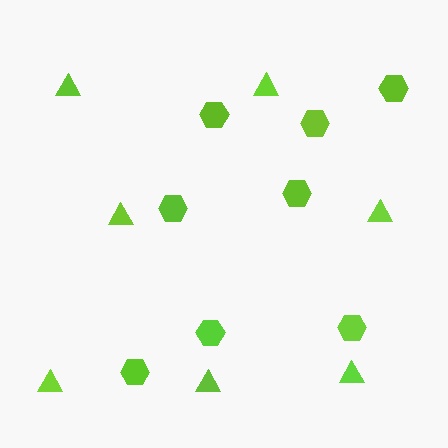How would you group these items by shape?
There are 2 groups: one group of hexagons (8) and one group of triangles (7).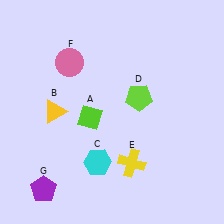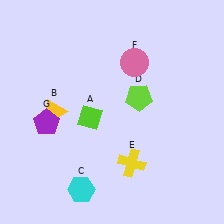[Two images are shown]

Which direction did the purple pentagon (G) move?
The purple pentagon (G) moved up.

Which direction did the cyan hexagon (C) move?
The cyan hexagon (C) moved down.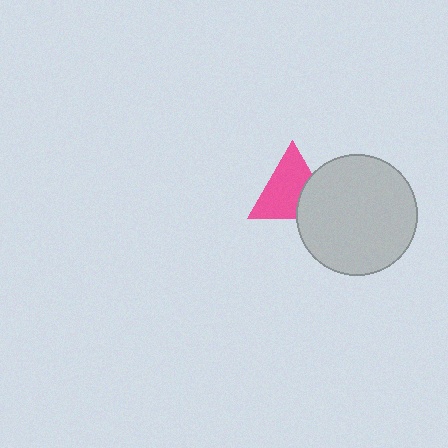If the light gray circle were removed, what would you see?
You would see the complete pink triangle.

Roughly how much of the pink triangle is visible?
Most of it is visible (roughly 69%).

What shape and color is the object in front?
The object in front is a light gray circle.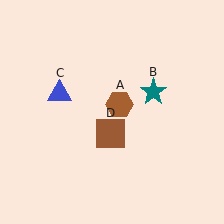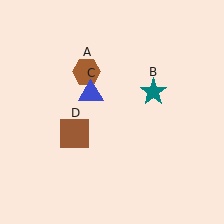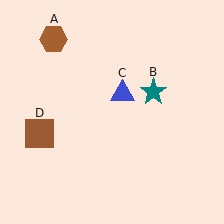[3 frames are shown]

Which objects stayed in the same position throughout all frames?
Teal star (object B) remained stationary.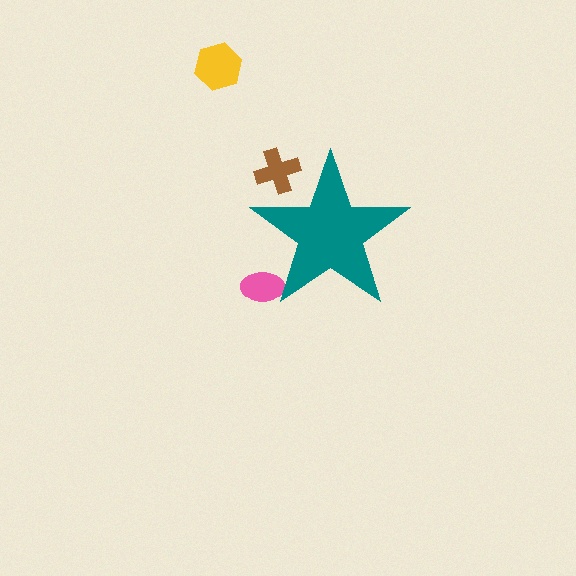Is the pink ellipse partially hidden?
Yes, the pink ellipse is partially hidden behind the teal star.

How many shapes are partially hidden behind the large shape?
2 shapes are partially hidden.